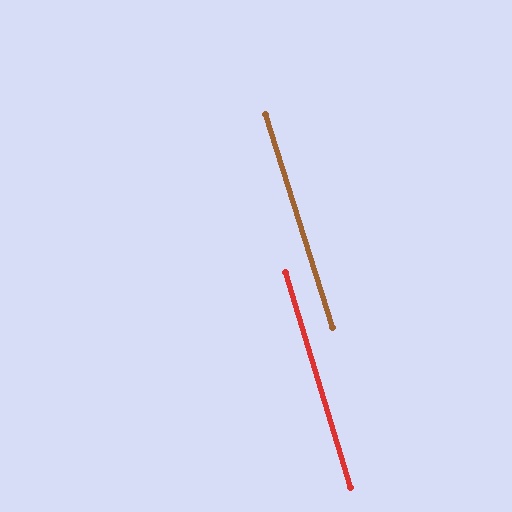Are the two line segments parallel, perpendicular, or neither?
Parallel — their directions differ by only 0.5°.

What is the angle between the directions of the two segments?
Approximately 0 degrees.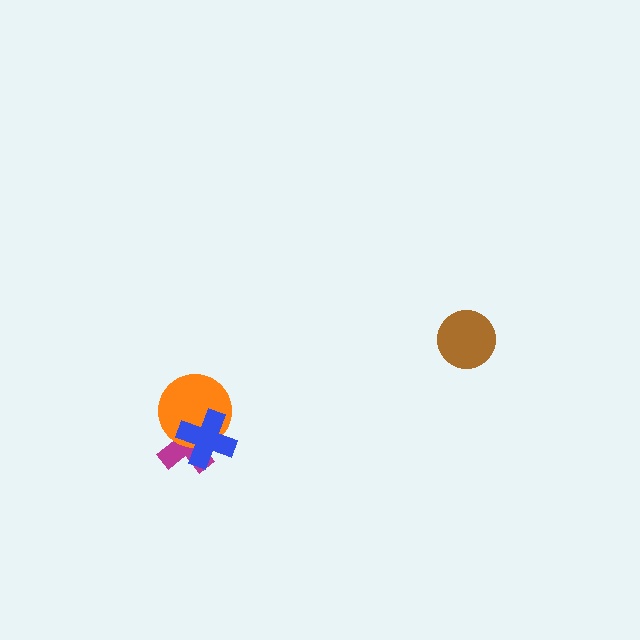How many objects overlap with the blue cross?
2 objects overlap with the blue cross.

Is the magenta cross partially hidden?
Yes, it is partially covered by another shape.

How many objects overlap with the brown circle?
0 objects overlap with the brown circle.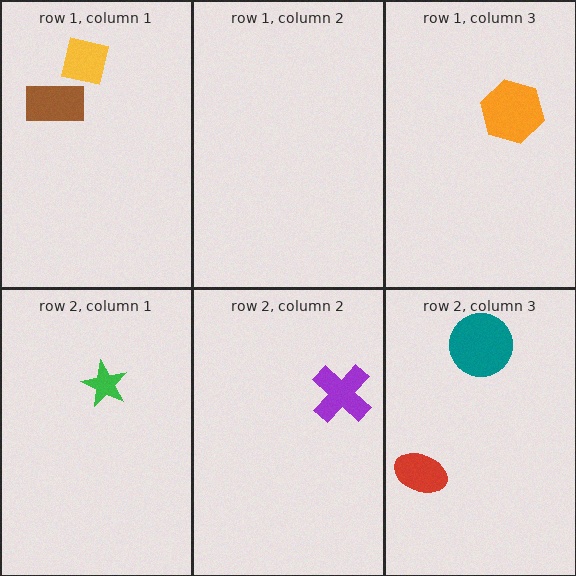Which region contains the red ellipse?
The row 2, column 3 region.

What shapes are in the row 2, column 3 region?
The teal circle, the red ellipse.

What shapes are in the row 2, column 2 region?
The purple cross.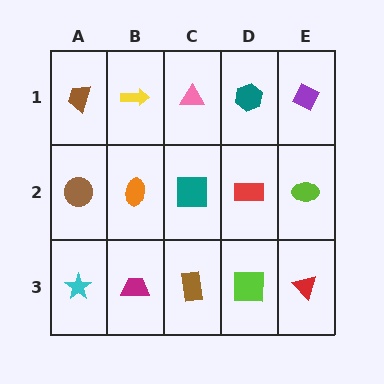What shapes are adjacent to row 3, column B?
An orange ellipse (row 2, column B), a cyan star (row 3, column A), a brown rectangle (row 3, column C).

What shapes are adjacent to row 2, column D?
A teal hexagon (row 1, column D), a lime square (row 3, column D), a teal square (row 2, column C), a lime ellipse (row 2, column E).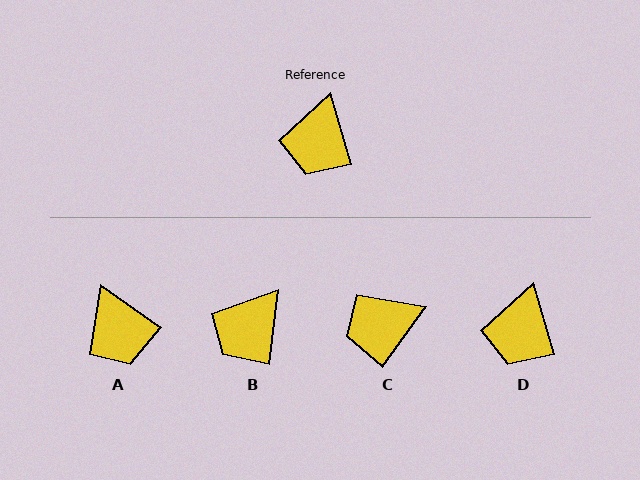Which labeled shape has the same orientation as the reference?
D.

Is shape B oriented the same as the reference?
No, it is off by about 23 degrees.